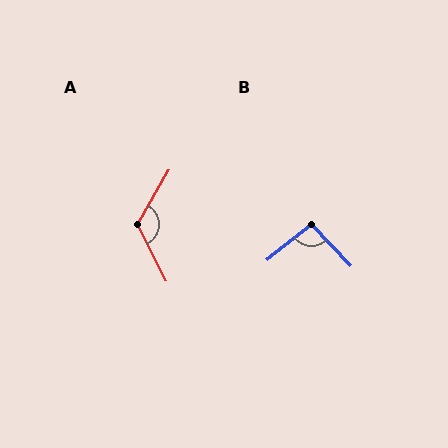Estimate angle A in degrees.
Approximately 123 degrees.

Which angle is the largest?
A, at approximately 123 degrees.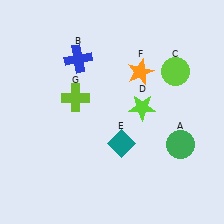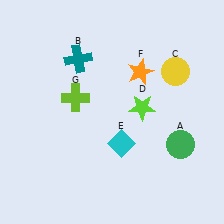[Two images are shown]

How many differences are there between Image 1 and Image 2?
There are 3 differences between the two images.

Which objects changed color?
B changed from blue to teal. C changed from lime to yellow. E changed from teal to cyan.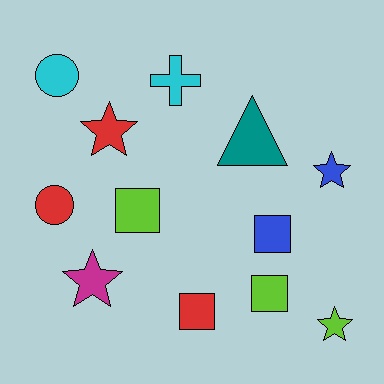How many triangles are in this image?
There is 1 triangle.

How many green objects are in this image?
There are no green objects.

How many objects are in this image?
There are 12 objects.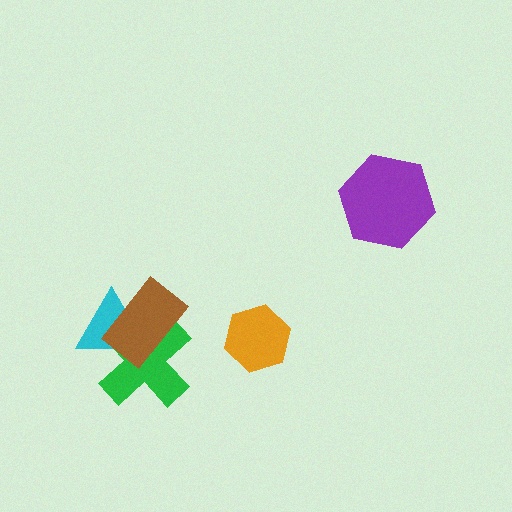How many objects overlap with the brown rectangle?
2 objects overlap with the brown rectangle.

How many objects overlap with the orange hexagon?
0 objects overlap with the orange hexagon.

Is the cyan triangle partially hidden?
Yes, it is partially covered by another shape.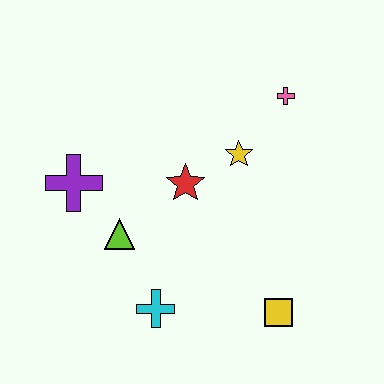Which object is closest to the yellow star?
The red star is closest to the yellow star.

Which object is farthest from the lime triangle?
The pink cross is farthest from the lime triangle.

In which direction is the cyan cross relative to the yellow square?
The cyan cross is to the left of the yellow square.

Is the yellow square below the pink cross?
Yes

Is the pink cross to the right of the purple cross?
Yes